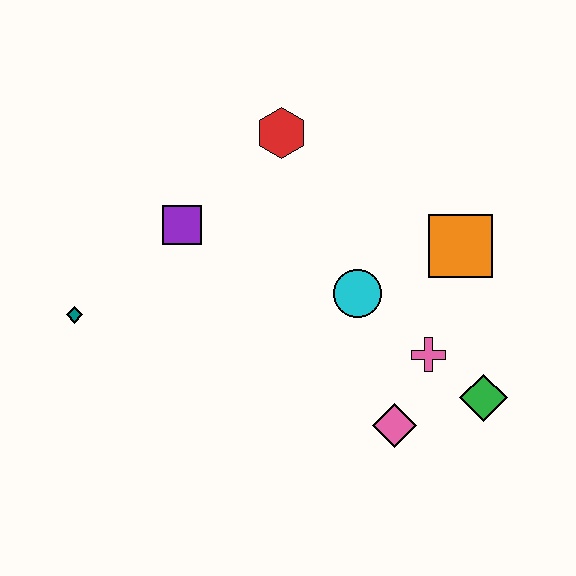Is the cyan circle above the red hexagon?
No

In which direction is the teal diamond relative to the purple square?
The teal diamond is to the left of the purple square.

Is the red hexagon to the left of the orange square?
Yes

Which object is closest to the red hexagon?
The purple square is closest to the red hexagon.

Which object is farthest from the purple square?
The green diamond is farthest from the purple square.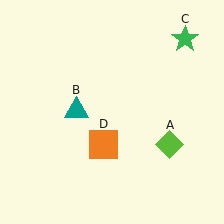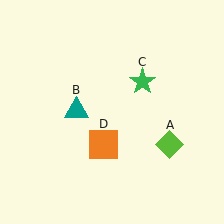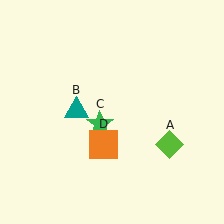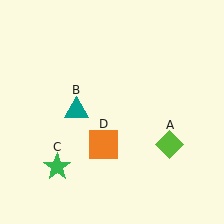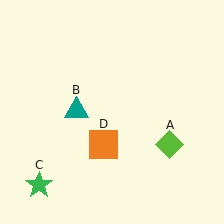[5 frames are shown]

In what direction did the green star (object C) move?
The green star (object C) moved down and to the left.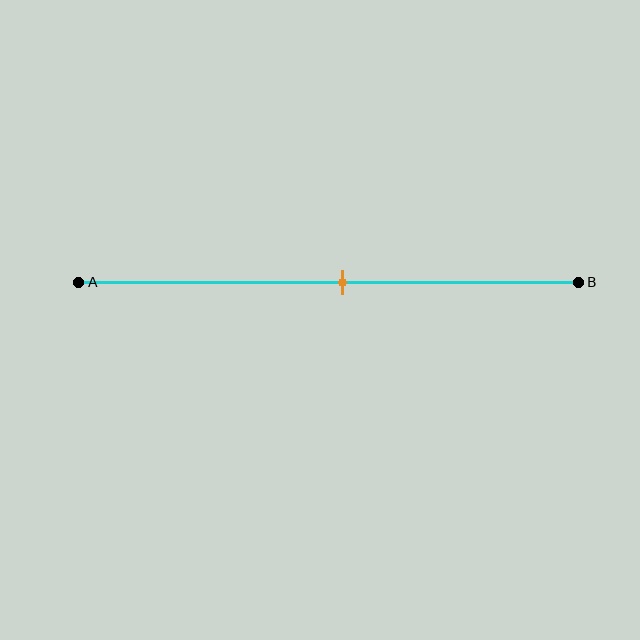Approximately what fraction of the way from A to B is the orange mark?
The orange mark is approximately 55% of the way from A to B.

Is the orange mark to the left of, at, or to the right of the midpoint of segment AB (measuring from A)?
The orange mark is approximately at the midpoint of segment AB.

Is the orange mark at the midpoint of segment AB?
Yes, the mark is approximately at the midpoint.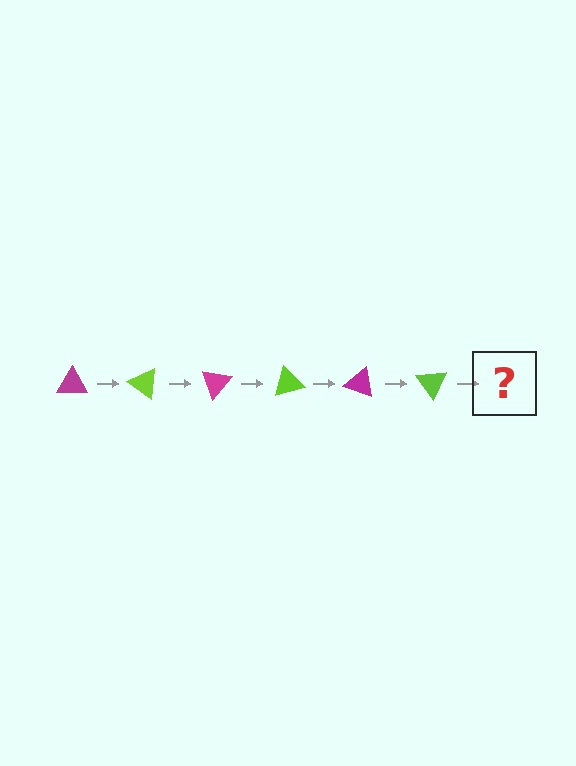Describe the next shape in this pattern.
It should be a magenta triangle, rotated 210 degrees from the start.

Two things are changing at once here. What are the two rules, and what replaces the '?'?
The two rules are that it rotates 35 degrees each step and the color cycles through magenta and lime. The '?' should be a magenta triangle, rotated 210 degrees from the start.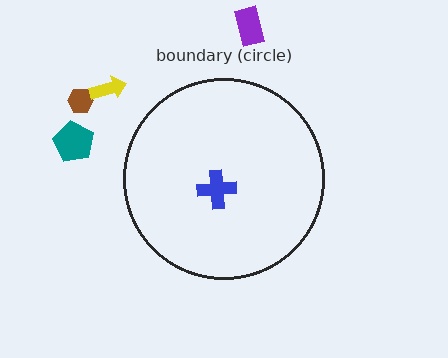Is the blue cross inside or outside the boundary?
Inside.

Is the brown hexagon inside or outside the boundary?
Outside.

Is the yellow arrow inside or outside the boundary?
Outside.